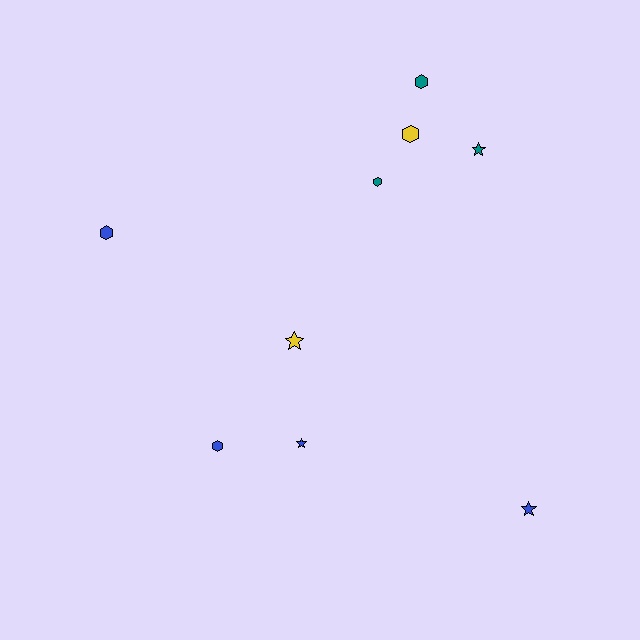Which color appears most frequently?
Blue, with 4 objects.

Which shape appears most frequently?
Hexagon, with 5 objects.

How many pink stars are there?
There are no pink stars.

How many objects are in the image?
There are 9 objects.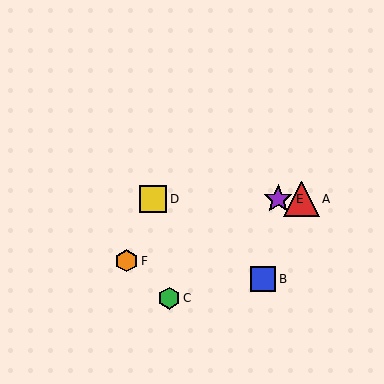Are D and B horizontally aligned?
No, D is at y≈199 and B is at y≈279.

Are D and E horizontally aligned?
Yes, both are at y≈199.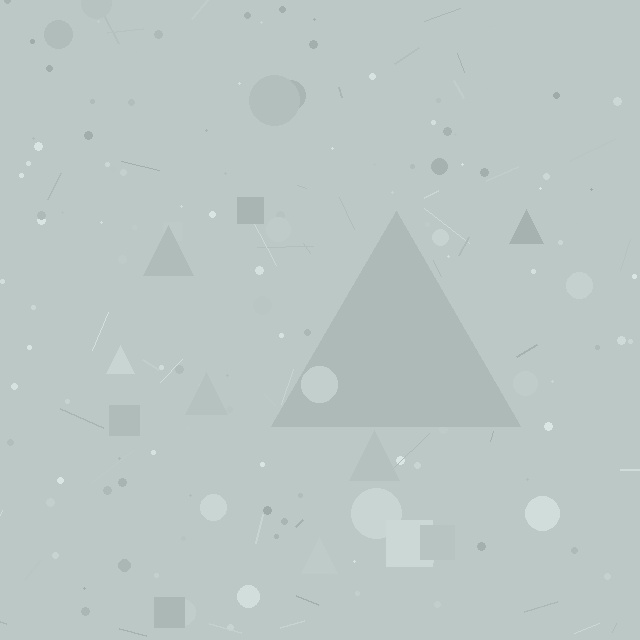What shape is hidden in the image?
A triangle is hidden in the image.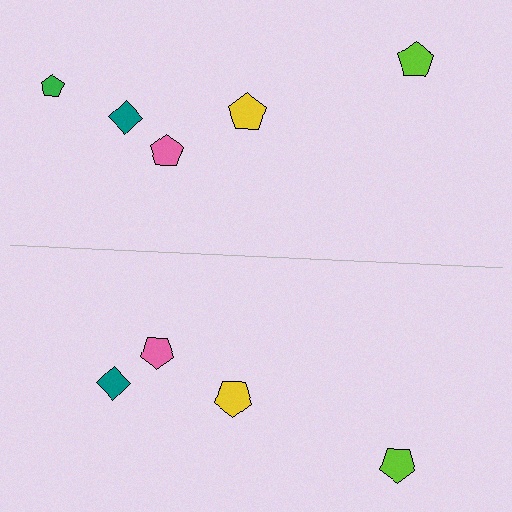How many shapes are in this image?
There are 9 shapes in this image.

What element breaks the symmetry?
A green pentagon is missing from the bottom side.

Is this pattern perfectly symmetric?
No, the pattern is not perfectly symmetric. A green pentagon is missing from the bottom side.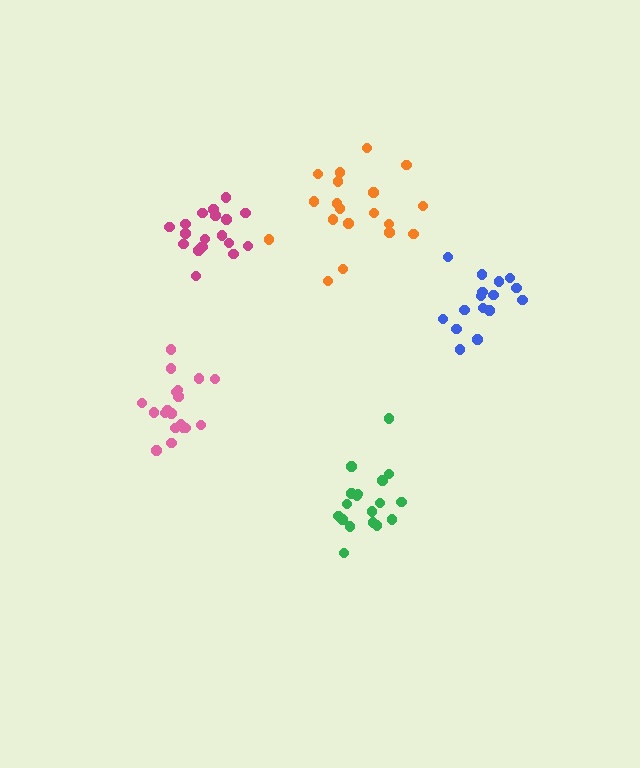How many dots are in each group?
Group 1: 19 dots, Group 2: 18 dots, Group 3: 19 dots, Group 4: 16 dots, Group 5: 19 dots (91 total).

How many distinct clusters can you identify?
There are 5 distinct clusters.